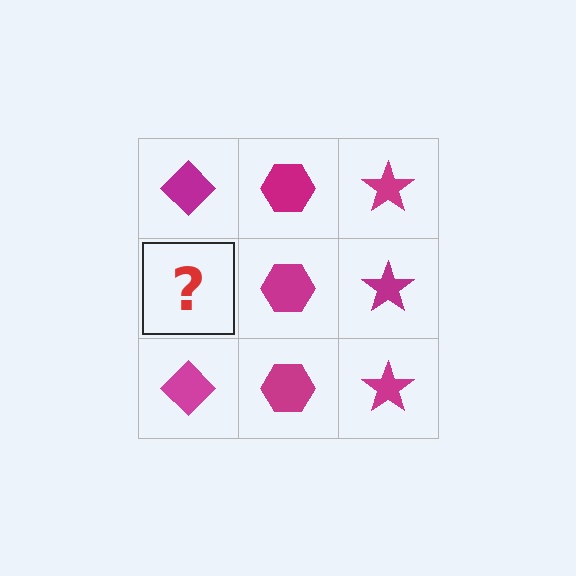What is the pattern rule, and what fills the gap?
The rule is that each column has a consistent shape. The gap should be filled with a magenta diamond.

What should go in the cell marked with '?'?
The missing cell should contain a magenta diamond.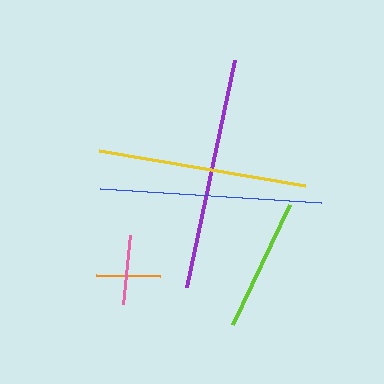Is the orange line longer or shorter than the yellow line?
The yellow line is longer than the orange line.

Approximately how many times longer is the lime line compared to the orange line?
The lime line is approximately 2.1 times the length of the orange line.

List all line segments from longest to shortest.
From longest to shortest: purple, blue, yellow, lime, pink, orange.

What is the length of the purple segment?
The purple segment is approximately 231 pixels long.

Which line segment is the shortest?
The orange line is the shortest at approximately 64 pixels.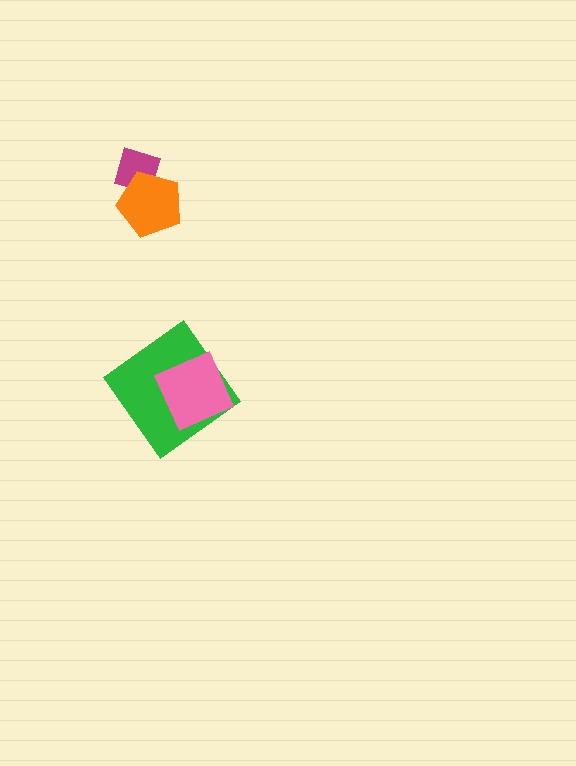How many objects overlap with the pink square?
1 object overlaps with the pink square.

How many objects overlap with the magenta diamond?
1 object overlaps with the magenta diamond.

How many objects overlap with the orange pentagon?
1 object overlaps with the orange pentagon.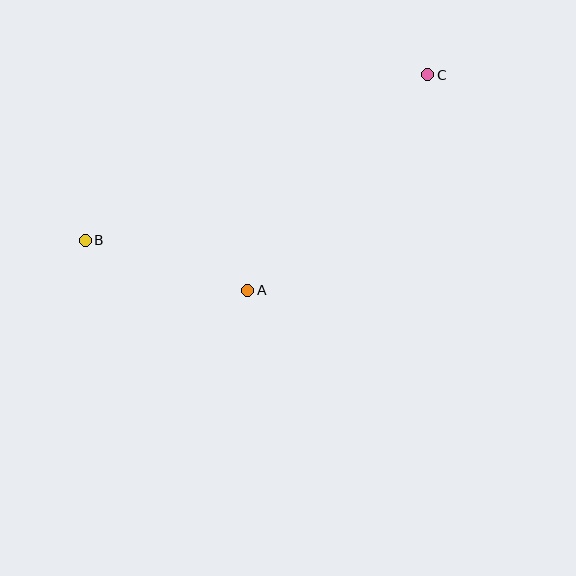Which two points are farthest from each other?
Points B and C are farthest from each other.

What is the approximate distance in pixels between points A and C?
The distance between A and C is approximately 281 pixels.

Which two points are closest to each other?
Points A and B are closest to each other.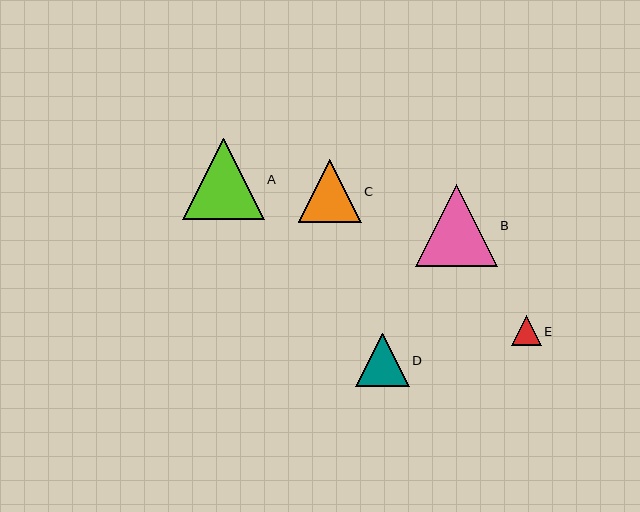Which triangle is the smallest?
Triangle E is the smallest with a size of approximately 30 pixels.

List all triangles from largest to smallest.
From largest to smallest: B, A, C, D, E.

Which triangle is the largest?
Triangle B is the largest with a size of approximately 81 pixels.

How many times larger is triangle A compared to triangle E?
Triangle A is approximately 2.7 times the size of triangle E.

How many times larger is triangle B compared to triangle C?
Triangle B is approximately 1.3 times the size of triangle C.